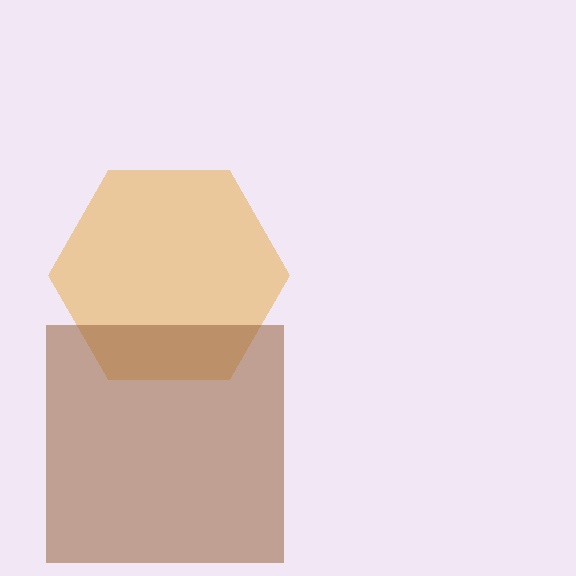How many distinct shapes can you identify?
There are 2 distinct shapes: an orange hexagon, a brown square.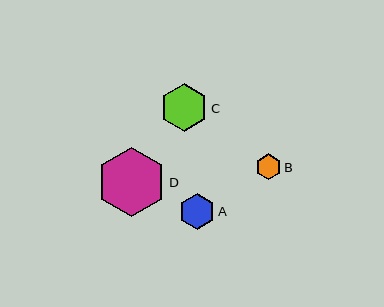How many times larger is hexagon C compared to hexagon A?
Hexagon C is approximately 1.3 times the size of hexagon A.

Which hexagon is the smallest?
Hexagon B is the smallest with a size of approximately 26 pixels.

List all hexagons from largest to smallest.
From largest to smallest: D, C, A, B.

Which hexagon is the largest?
Hexagon D is the largest with a size of approximately 69 pixels.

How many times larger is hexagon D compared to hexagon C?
Hexagon D is approximately 1.5 times the size of hexagon C.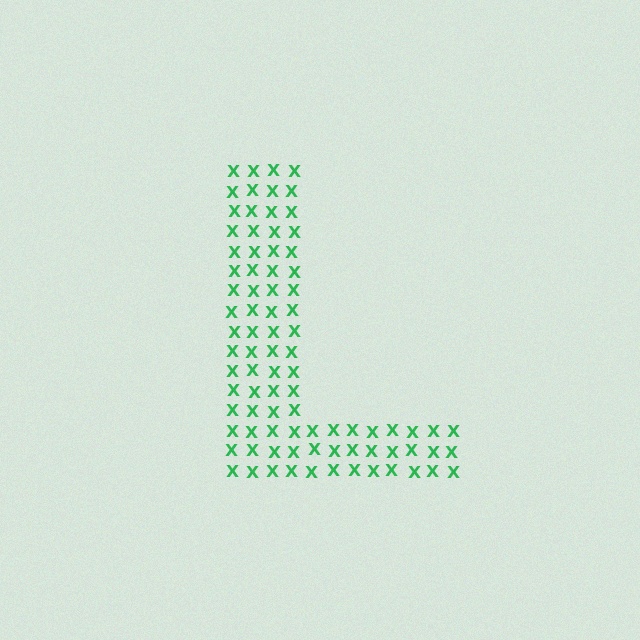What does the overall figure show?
The overall figure shows the letter L.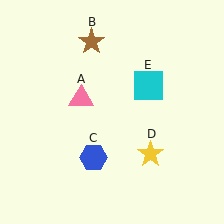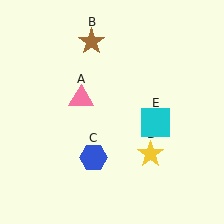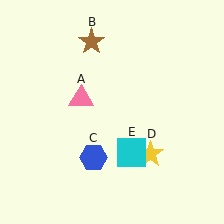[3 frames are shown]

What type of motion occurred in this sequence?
The cyan square (object E) rotated clockwise around the center of the scene.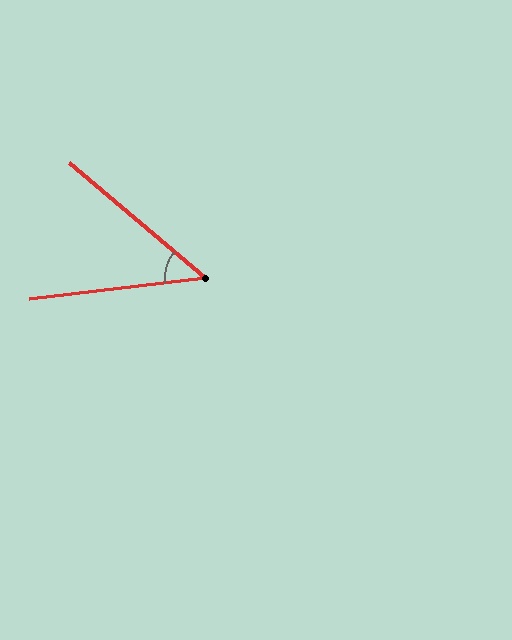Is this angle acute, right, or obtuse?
It is acute.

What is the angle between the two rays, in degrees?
Approximately 47 degrees.